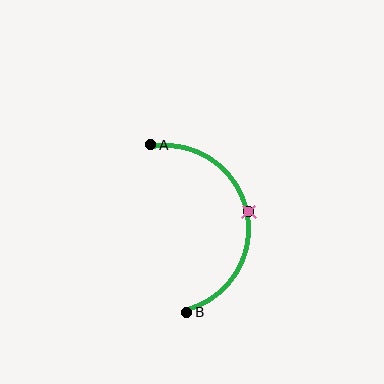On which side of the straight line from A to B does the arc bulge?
The arc bulges to the right of the straight line connecting A and B.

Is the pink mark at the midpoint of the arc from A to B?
Yes. The pink mark lies on the arc at equal arc-length from both A and B — it is the arc midpoint.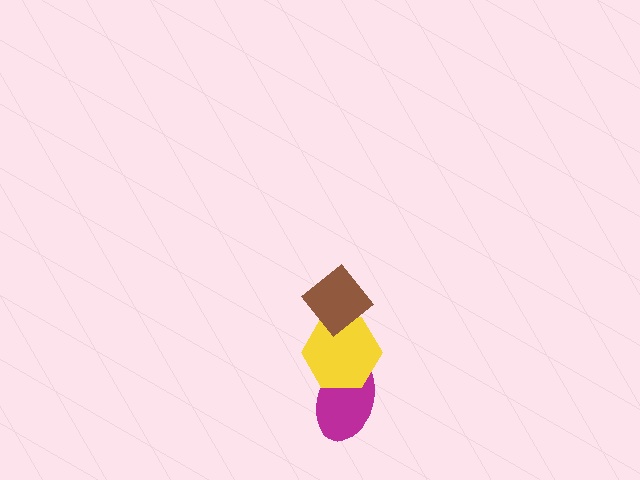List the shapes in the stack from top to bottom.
From top to bottom: the brown diamond, the yellow hexagon, the magenta ellipse.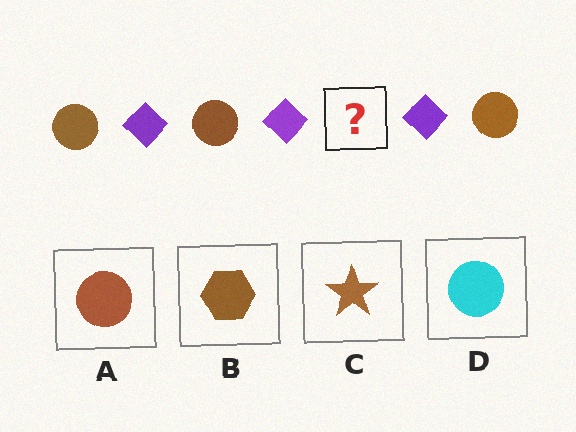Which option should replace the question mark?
Option A.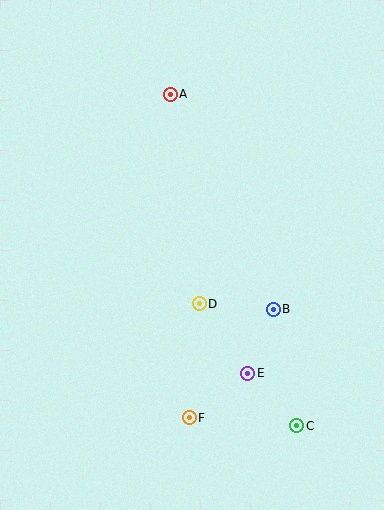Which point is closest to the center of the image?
Point D at (199, 304) is closest to the center.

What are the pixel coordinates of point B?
Point B is at (273, 309).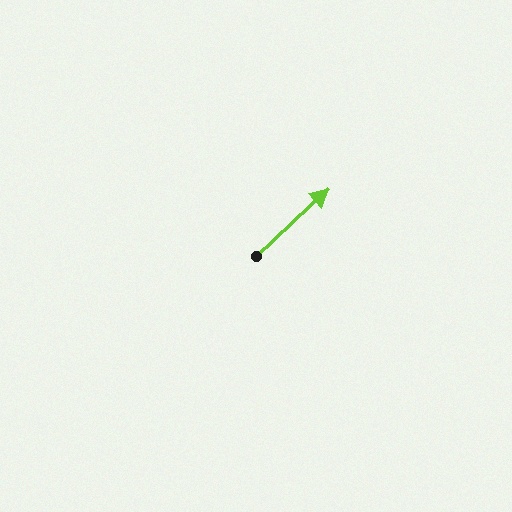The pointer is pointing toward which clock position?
Roughly 2 o'clock.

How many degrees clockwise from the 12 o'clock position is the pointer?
Approximately 47 degrees.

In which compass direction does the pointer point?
Northeast.